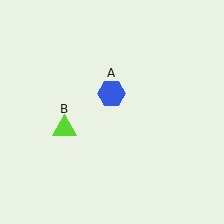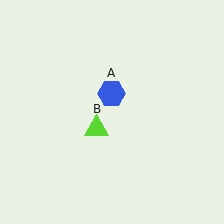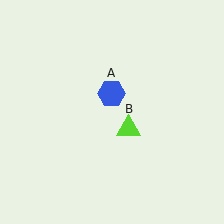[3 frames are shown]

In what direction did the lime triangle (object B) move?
The lime triangle (object B) moved right.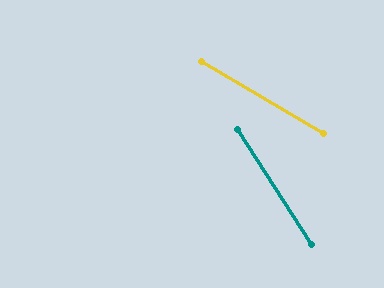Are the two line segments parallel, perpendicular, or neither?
Neither parallel nor perpendicular — they differ by about 27°.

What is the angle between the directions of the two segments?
Approximately 27 degrees.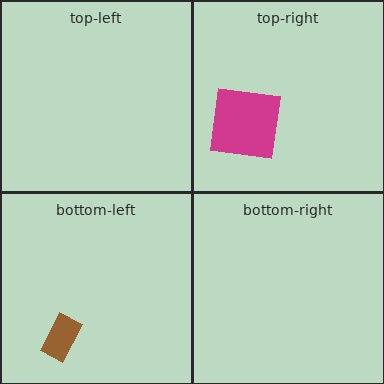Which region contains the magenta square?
The top-right region.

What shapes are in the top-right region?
The lime semicircle, the magenta square.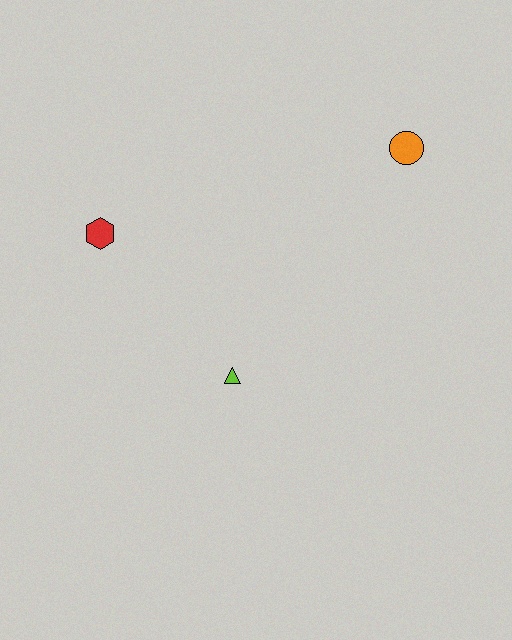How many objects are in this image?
There are 3 objects.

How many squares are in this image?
There are no squares.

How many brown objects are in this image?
There are no brown objects.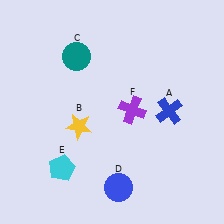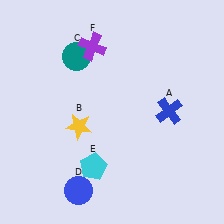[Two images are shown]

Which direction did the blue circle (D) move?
The blue circle (D) moved left.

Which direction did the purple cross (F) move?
The purple cross (F) moved up.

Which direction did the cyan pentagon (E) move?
The cyan pentagon (E) moved right.